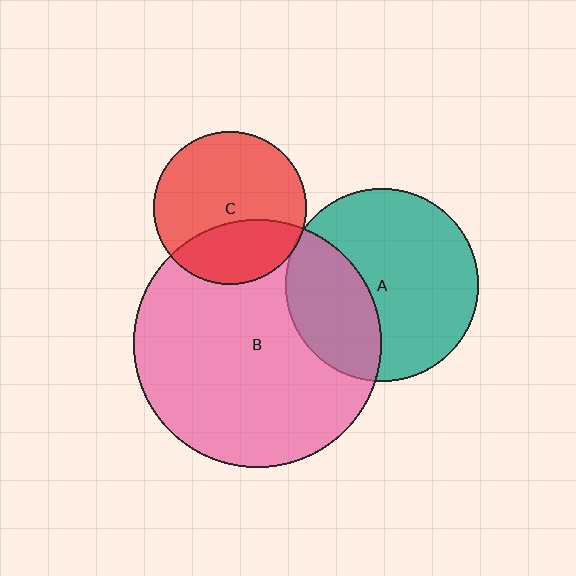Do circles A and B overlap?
Yes.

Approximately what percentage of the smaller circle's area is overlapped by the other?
Approximately 35%.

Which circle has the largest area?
Circle B (pink).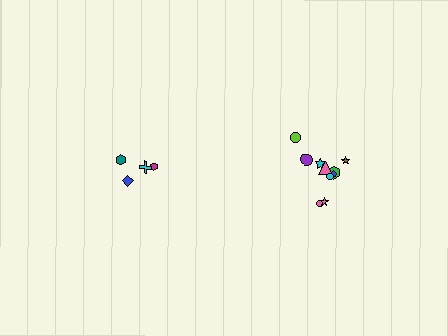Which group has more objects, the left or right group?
The right group.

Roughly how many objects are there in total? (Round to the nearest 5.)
Roughly 15 objects in total.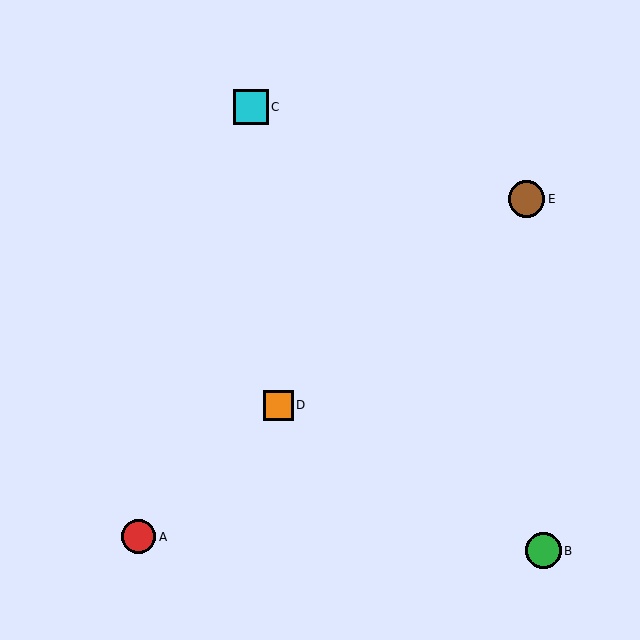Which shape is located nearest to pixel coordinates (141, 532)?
The red circle (labeled A) at (139, 537) is nearest to that location.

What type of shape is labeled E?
Shape E is a brown circle.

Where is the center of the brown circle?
The center of the brown circle is at (526, 199).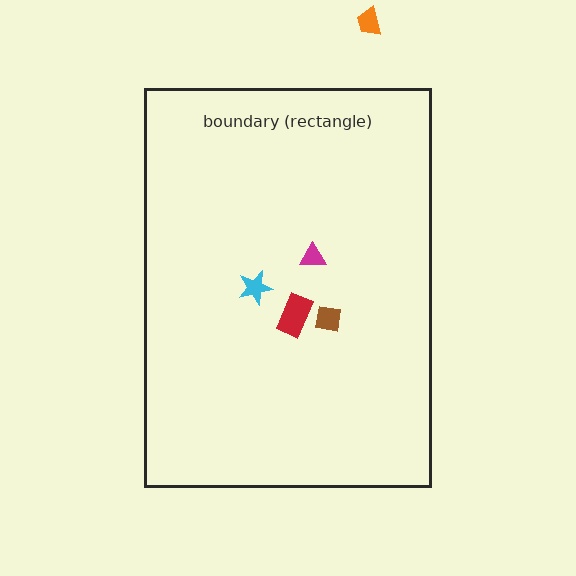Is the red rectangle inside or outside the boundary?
Inside.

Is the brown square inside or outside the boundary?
Inside.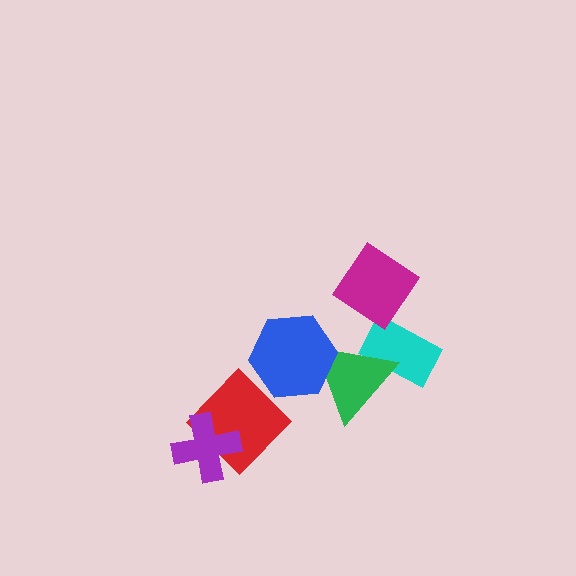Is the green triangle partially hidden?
Yes, it is partially covered by another shape.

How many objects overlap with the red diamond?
1 object overlaps with the red diamond.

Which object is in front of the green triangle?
The blue hexagon is in front of the green triangle.